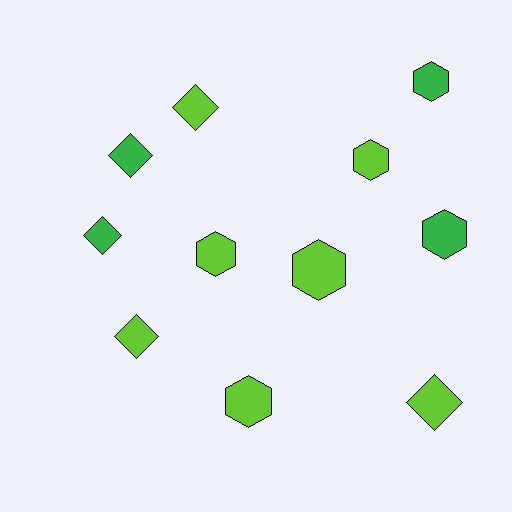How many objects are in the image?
There are 11 objects.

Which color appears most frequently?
Lime, with 7 objects.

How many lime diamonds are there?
There are 3 lime diamonds.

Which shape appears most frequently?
Hexagon, with 6 objects.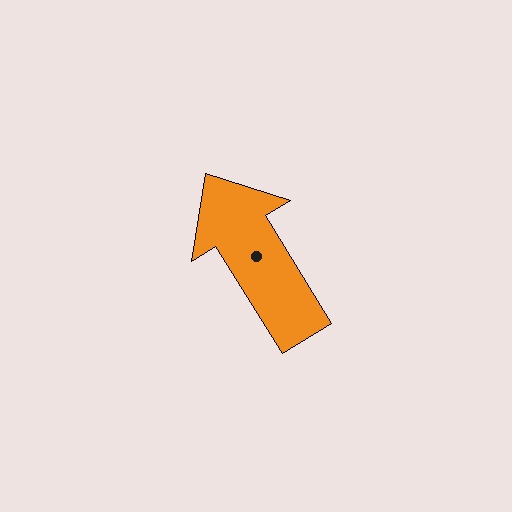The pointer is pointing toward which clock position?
Roughly 11 o'clock.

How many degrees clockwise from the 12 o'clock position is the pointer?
Approximately 328 degrees.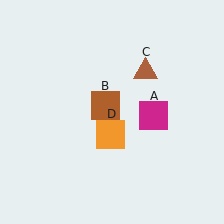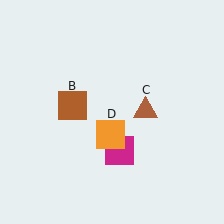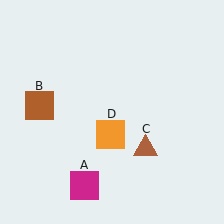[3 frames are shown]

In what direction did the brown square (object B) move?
The brown square (object B) moved left.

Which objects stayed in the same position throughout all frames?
Orange square (object D) remained stationary.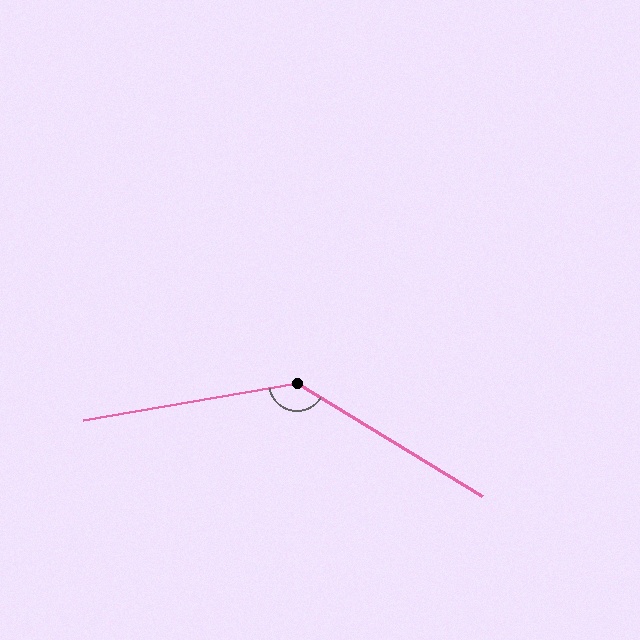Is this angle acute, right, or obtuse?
It is obtuse.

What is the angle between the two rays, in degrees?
Approximately 139 degrees.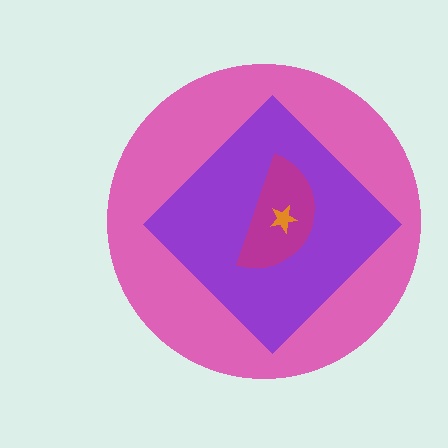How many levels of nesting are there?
4.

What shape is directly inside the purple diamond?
The magenta semicircle.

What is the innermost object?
The orange star.